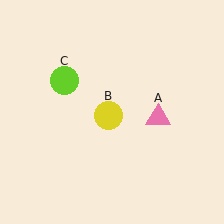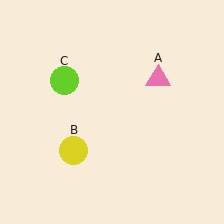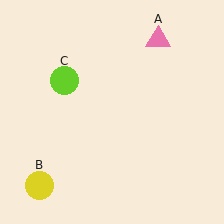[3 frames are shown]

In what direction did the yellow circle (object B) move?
The yellow circle (object B) moved down and to the left.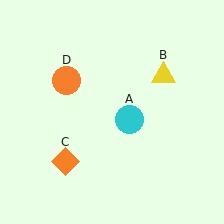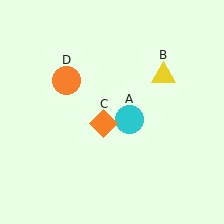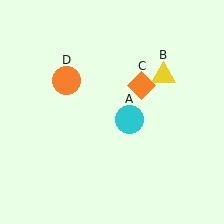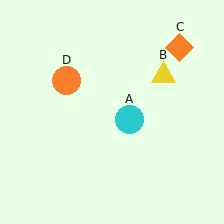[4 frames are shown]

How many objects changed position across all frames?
1 object changed position: orange diamond (object C).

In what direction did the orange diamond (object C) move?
The orange diamond (object C) moved up and to the right.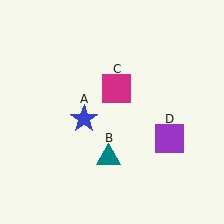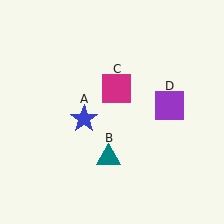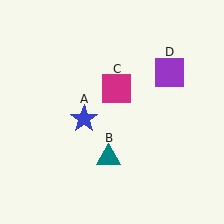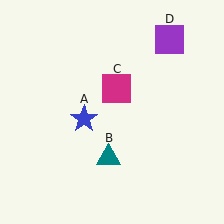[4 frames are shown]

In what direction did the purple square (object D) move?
The purple square (object D) moved up.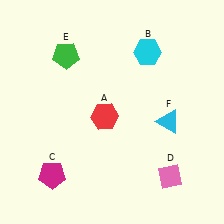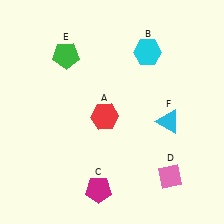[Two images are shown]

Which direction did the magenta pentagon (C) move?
The magenta pentagon (C) moved right.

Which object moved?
The magenta pentagon (C) moved right.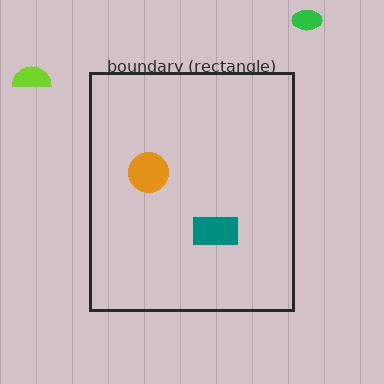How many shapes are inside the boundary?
2 inside, 2 outside.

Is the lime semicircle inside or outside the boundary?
Outside.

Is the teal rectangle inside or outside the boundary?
Inside.